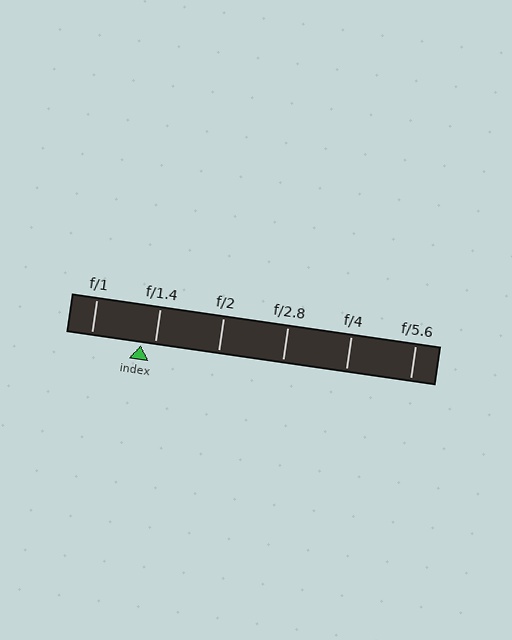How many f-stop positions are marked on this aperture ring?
There are 6 f-stop positions marked.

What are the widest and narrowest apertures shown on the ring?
The widest aperture shown is f/1 and the narrowest is f/5.6.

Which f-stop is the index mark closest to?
The index mark is closest to f/1.4.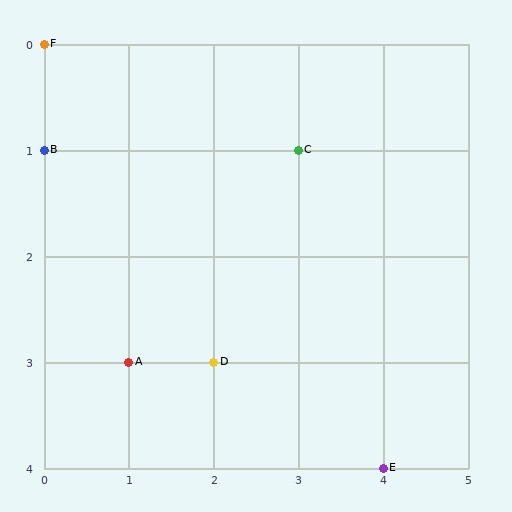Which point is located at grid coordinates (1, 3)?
Point A is at (1, 3).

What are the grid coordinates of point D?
Point D is at grid coordinates (2, 3).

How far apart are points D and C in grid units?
Points D and C are 1 column and 2 rows apart (about 2.2 grid units diagonally).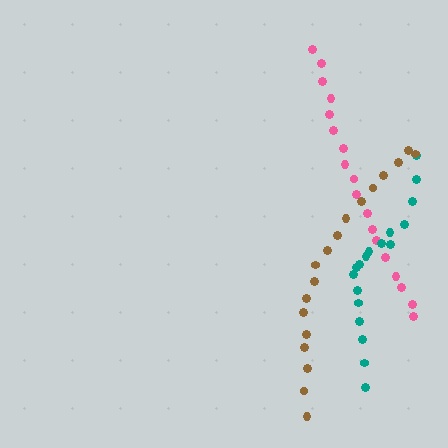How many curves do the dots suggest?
There are 3 distinct paths.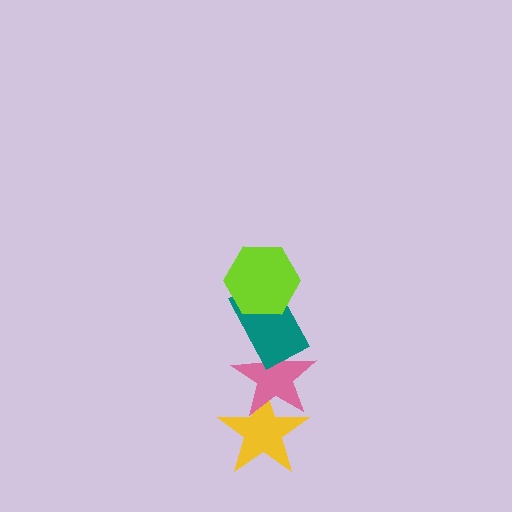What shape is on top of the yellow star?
The pink star is on top of the yellow star.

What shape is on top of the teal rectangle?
The lime hexagon is on top of the teal rectangle.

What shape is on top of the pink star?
The teal rectangle is on top of the pink star.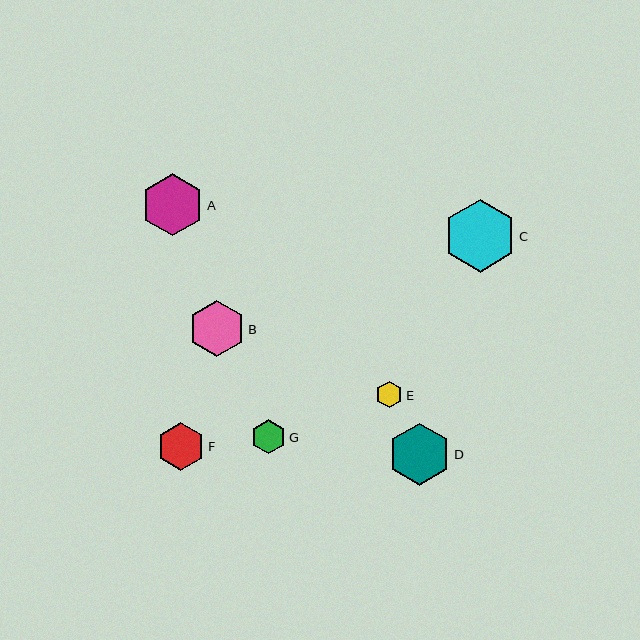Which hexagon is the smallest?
Hexagon E is the smallest with a size of approximately 26 pixels.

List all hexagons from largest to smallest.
From largest to smallest: C, A, D, B, F, G, E.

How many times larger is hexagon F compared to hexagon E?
Hexagon F is approximately 1.8 times the size of hexagon E.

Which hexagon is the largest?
Hexagon C is the largest with a size of approximately 73 pixels.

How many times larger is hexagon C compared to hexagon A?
Hexagon C is approximately 1.2 times the size of hexagon A.